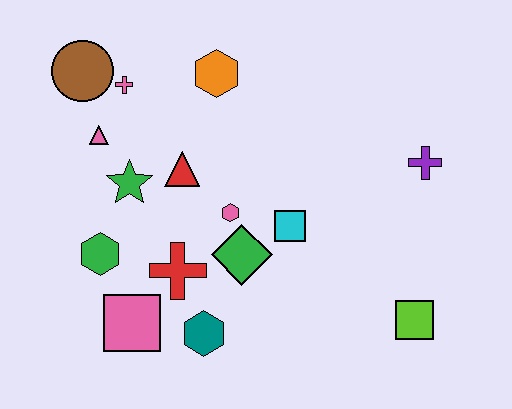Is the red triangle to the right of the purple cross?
No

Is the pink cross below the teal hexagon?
No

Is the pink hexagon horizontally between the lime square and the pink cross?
Yes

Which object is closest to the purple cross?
The cyan square is closest to the purple cross.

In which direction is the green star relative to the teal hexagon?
The green star is above the teal hexagon.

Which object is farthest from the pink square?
The purple cross is farthest from the pink square.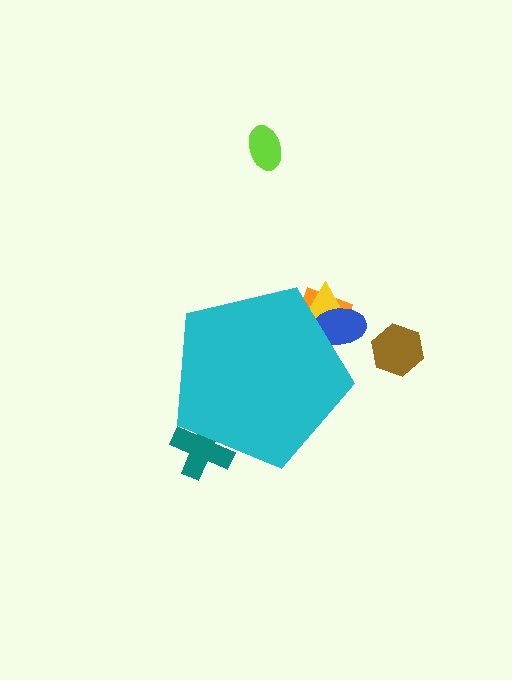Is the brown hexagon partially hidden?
No, the brown hexagon is fully visible.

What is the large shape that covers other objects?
A cyan pentagon.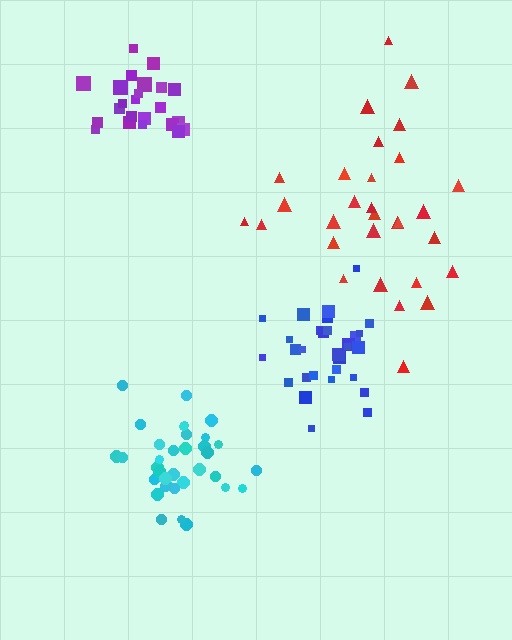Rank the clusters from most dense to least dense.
blue, cyan, purple, red.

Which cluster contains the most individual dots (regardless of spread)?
Cyan (35).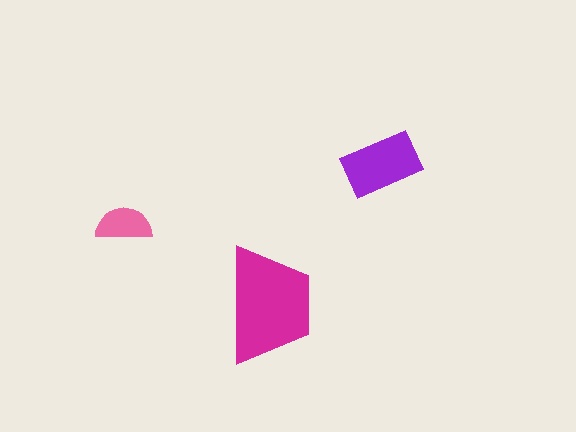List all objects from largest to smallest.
The magenta trapezoid, the purple rectangle, the pink semicircle.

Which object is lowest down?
The magenta trapezoid is bottommost.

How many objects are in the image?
There are 3 objects in the image.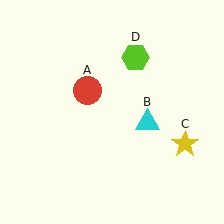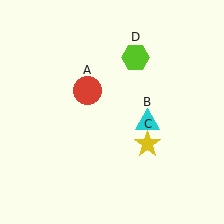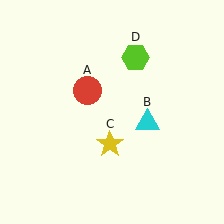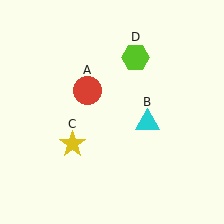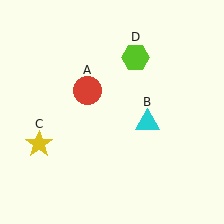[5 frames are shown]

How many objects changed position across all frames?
1 object changed position: yellow star (object C).